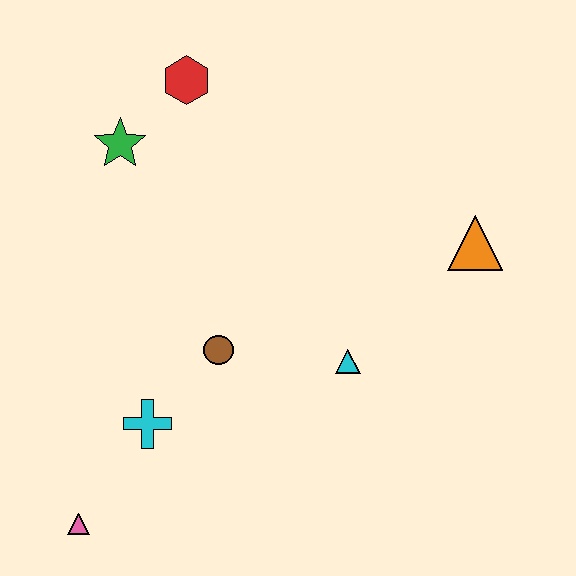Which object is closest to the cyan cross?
The brown circle is closest to the cyan cross.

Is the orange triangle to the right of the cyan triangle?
Yes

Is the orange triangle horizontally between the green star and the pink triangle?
No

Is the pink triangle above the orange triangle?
No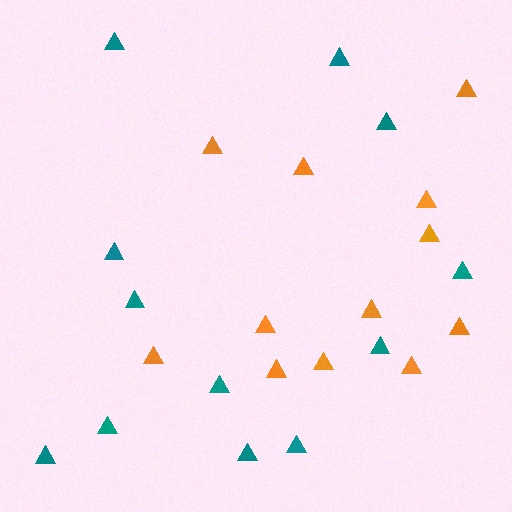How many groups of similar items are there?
There are 2 groups: one group of teal triangles (12) and one group of orange triangles (12).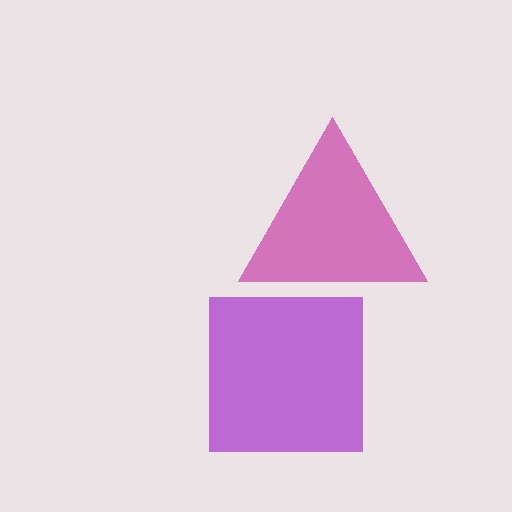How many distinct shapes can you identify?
There are 2 distinct shapes: a purple square, a magenta triangle.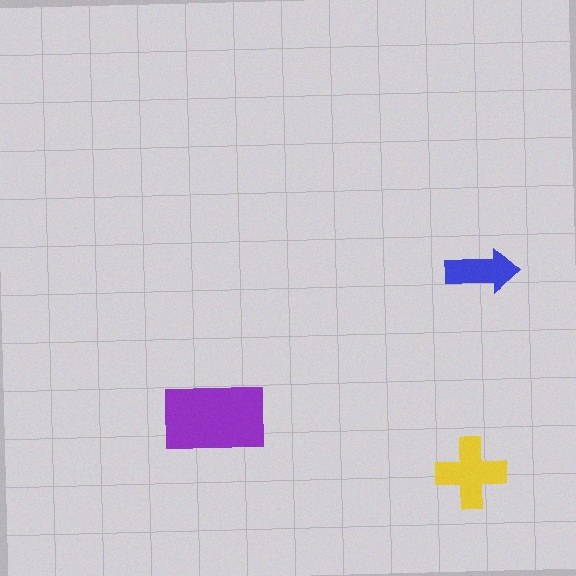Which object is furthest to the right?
The blue arrow is rightmost.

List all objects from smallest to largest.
The blue arrow, the yellow cross, the purple rectangle.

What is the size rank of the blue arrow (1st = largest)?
3rd.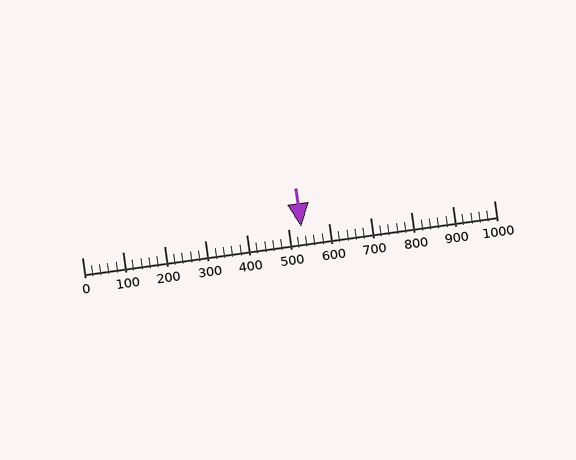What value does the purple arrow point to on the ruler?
The purple arrow points to approximately 533.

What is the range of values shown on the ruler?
The ruler shows values from 0 to 1000.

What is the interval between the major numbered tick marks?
The major tick marks are spaced 100 units apart.